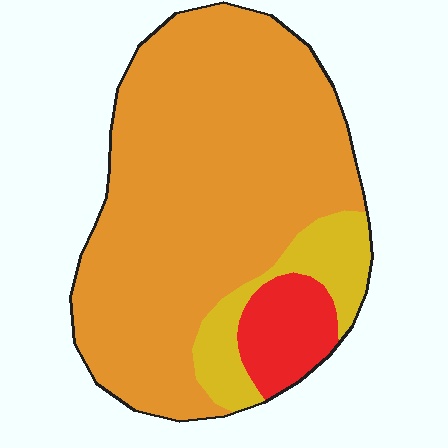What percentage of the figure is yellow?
Yellow takes up about one eighth (1/8) of the figure.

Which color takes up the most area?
Orange, at roughly 80%.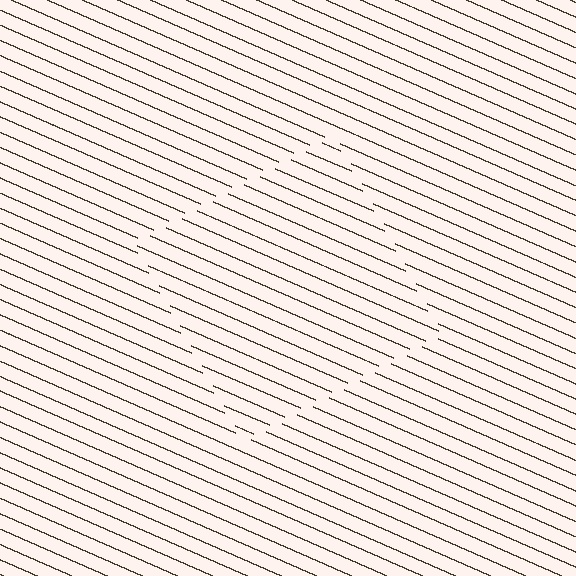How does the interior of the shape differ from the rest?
The interior of the shape contains the same grating, shifted by half a period — the contour is defined by the phase discontinuity where line-ends from the inner and outer gratings abut.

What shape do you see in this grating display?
An illusory square. The interior of the shape contains the same grating, shifted by half a period — the contour is defined by the phase discontinuity where line-ends from the inner and outer gratings abut.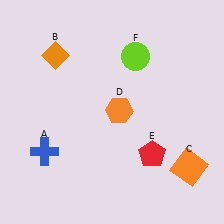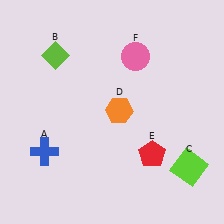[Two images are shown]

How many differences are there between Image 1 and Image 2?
There are 3 differences between the two images.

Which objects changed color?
B changed from orange to lime. C changed from orange to lime. F changed from lime to pink.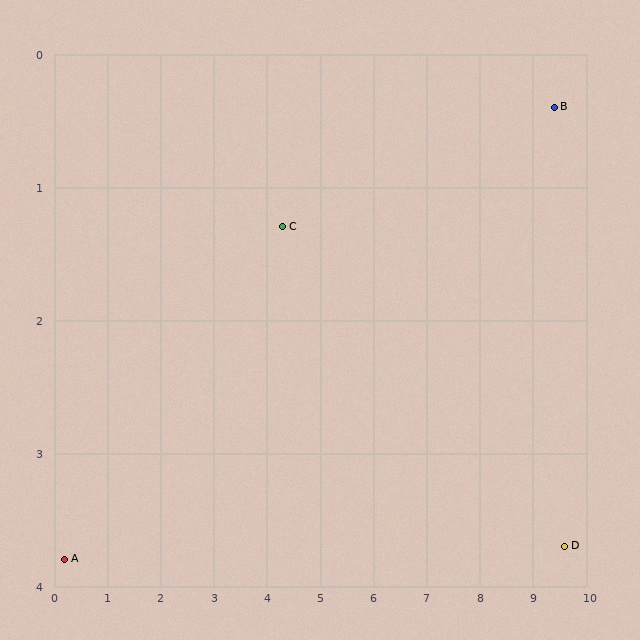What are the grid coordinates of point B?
Point B is at approximately (9.4, 0.4).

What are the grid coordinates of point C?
Point C is at approximately (4.3, 1.3).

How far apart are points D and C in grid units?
Points D and C are about 5.8 grid units apart.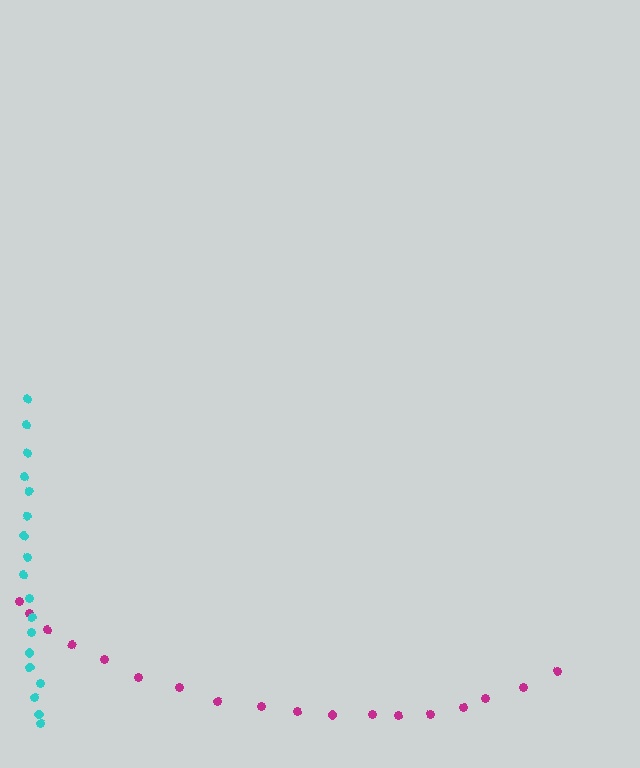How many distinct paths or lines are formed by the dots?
There are 2 distinct paths.